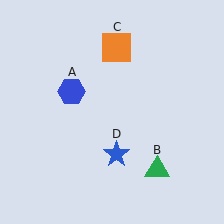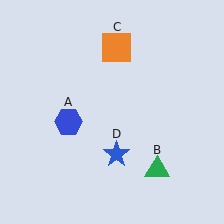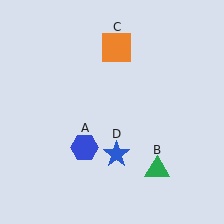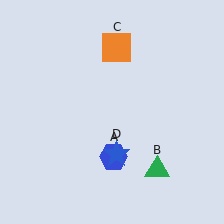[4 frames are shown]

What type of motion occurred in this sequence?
The blue hexagon (object A) rotated counterclockwise around the center of the scene.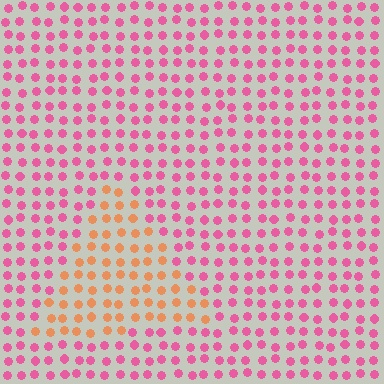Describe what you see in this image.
The image is filled with small pink elements in a uniform arrangement. A triangle-shaped region is visible where the elements are tinted to a slightly different hue, forming a subtle color boundary.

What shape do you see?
I see a triangle.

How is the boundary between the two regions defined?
The boundary is defined purely by a slight shift in hue (about 52 degrees). Spacing, size, and orientation are identical on both sides.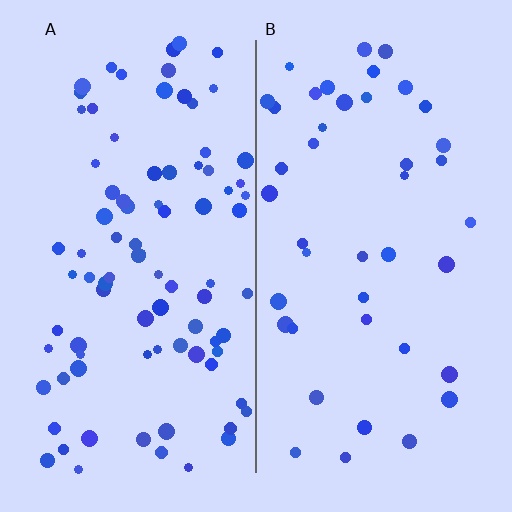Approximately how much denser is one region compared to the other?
Approximately 2.1× — region A over region B.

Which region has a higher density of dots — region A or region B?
A (the left).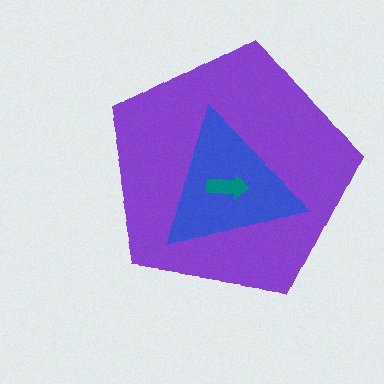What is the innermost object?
The teal arrow.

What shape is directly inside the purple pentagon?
The blue triangle.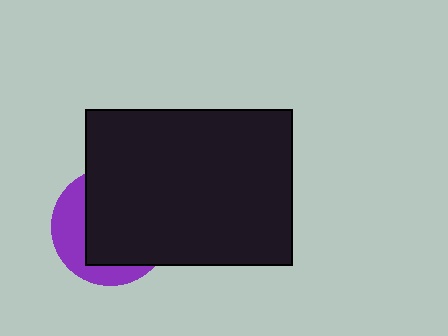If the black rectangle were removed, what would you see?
You would see the complete purple circle.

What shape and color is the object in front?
The object in front is a black rectangle.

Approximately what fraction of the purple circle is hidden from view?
Roughly 66% of the purple circle is hidden behind the black rectangle.